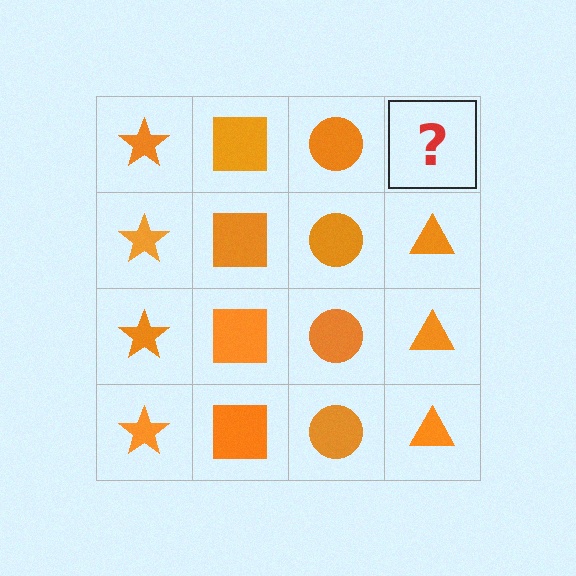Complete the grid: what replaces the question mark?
The question mark should be replaced with an orange triangle.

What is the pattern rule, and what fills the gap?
The rule is that each column has a consistent shape. The gap should be filled with an orange triangle.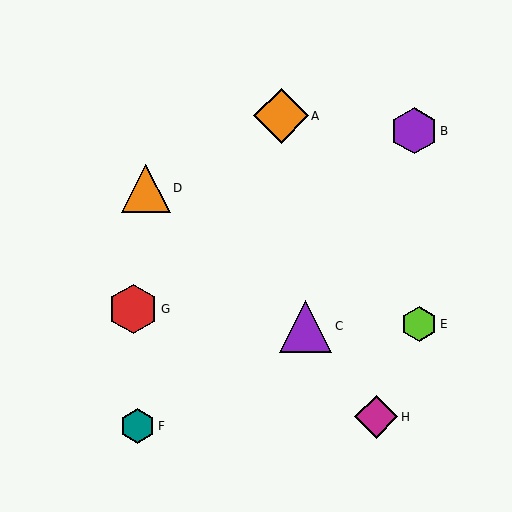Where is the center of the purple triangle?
The center of the purple triangle is at (306, 326).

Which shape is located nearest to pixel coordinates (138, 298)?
The red hexagon (labeled G) at (133, 309) is nearest to that location.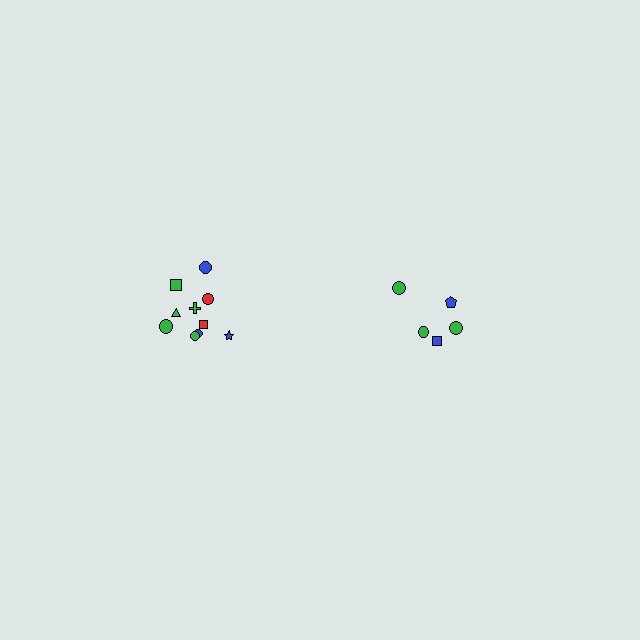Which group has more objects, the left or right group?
The left group.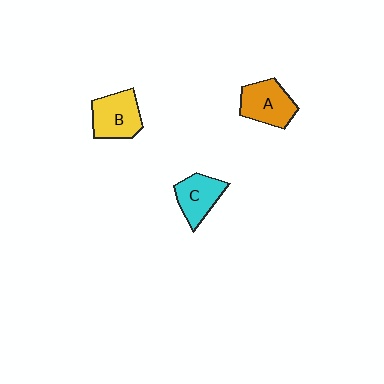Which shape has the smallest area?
Shape C (cyan).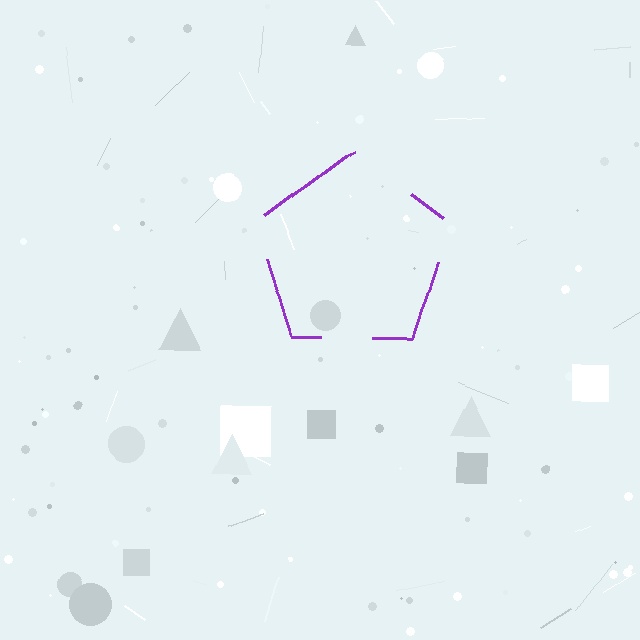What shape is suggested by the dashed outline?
The dashed outline suggests a pentagon.